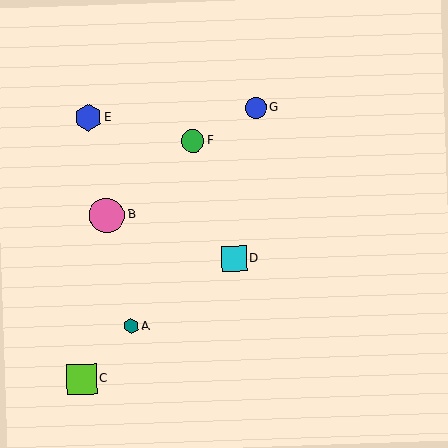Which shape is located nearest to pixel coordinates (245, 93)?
The blue circle (labeled G) at (256, 108) is nearest to that location.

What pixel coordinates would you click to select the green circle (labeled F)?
Click at (192, 141) to select the green circle F.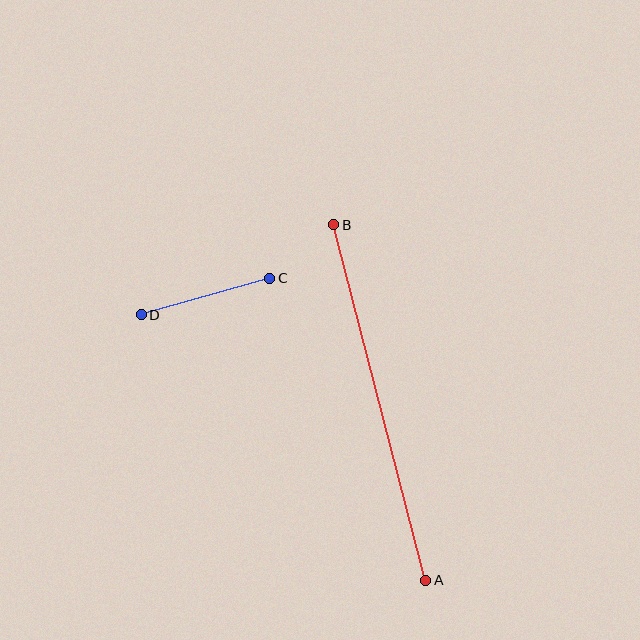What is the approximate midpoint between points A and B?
The midpoint is at approximately (380, 403) pixels.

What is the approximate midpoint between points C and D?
The midpoint is at approximately (206, 297) pixels.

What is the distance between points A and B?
The distance is approximately 367 pixels.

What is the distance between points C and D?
The distance is approximately 133 pixels.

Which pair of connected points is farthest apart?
Points A and B are farthest apart.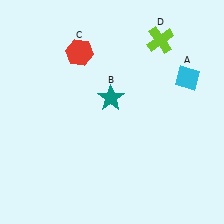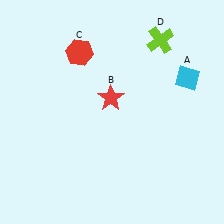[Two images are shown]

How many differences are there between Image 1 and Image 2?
There is 1 difference between the two images.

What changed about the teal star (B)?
In Image 1, B is teal. In Image 2, it changed to red.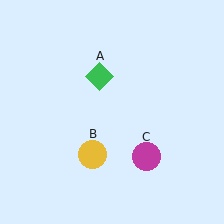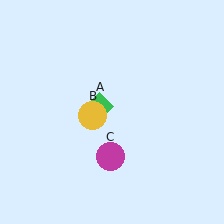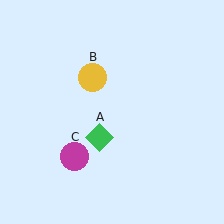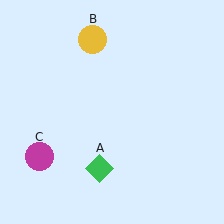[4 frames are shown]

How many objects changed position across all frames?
3 objects changed position: green diamond (object A), yellow circle (object B), magenta circle (object C).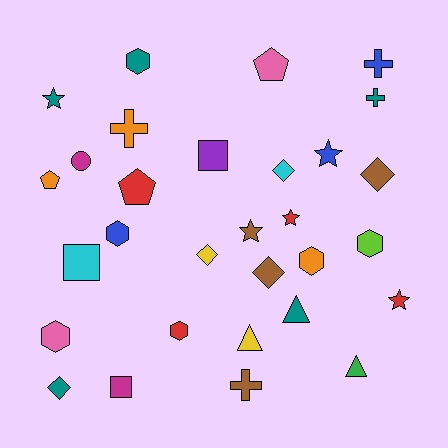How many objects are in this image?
There are 30 objects.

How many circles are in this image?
There is 1 circle.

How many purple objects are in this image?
There is 1 purple object.